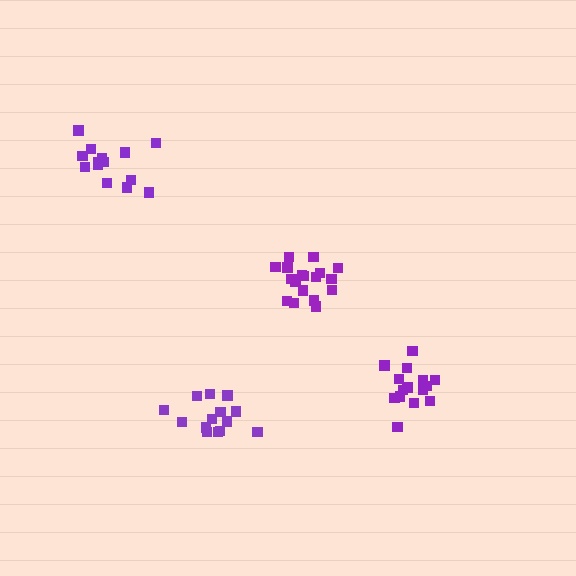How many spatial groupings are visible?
There are 4 spatial groupings.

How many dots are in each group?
Group 1: 18 dots, Group 2: 15 dots, Group 3: 14 dots, Group 4: 14 dots (61 total).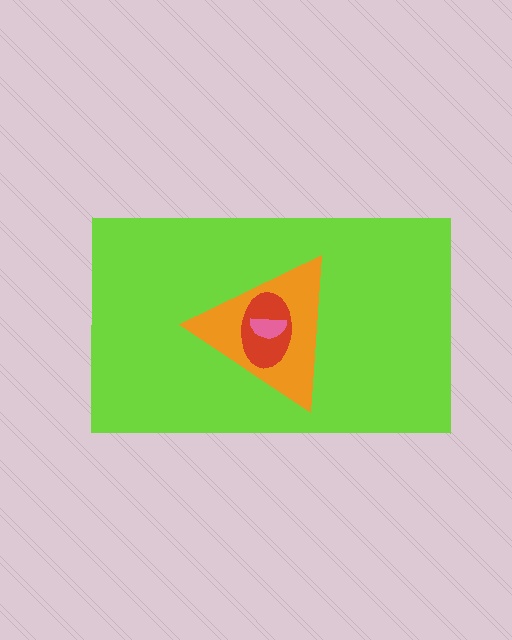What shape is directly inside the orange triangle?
The red ellipse.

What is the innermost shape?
The pink semicircle.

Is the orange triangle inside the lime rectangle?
Yes.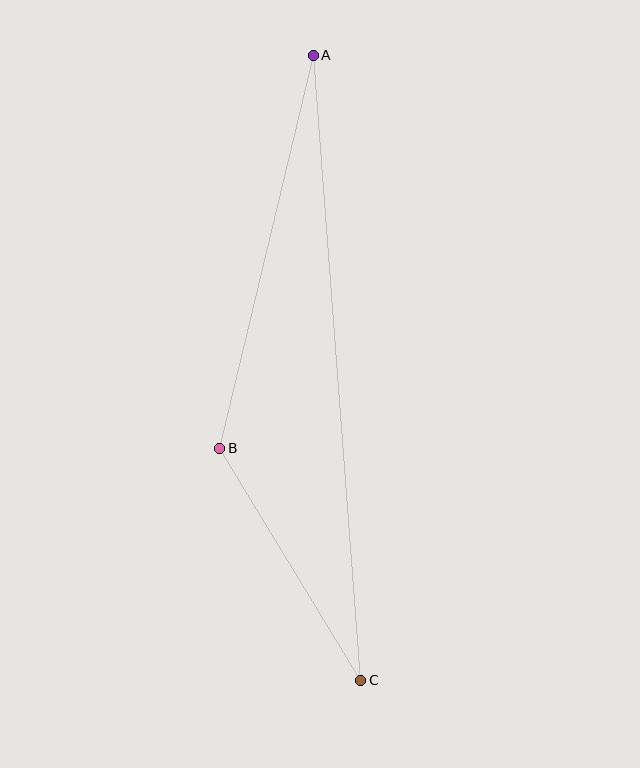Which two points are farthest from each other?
Points A and C are farthest from each other.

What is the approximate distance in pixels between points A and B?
The distance between A and B is approximately 404 pixels.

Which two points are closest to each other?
Points B and C are closest to each other.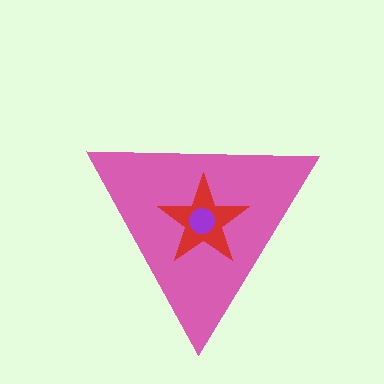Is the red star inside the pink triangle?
Yes.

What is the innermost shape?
The purple circle.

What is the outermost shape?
The pink triangle.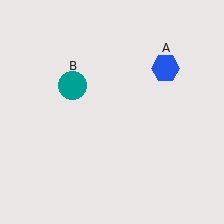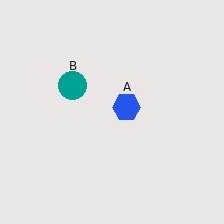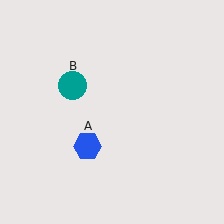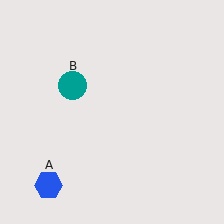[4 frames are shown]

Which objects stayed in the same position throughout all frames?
Teal circle (object B) remained stationary.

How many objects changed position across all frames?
1 object changed position: blue hexagon (object A).